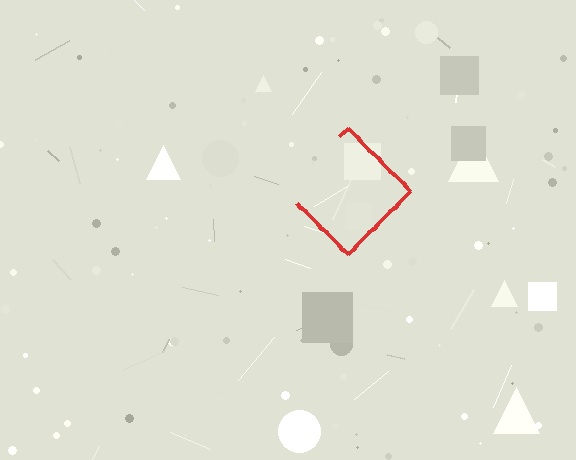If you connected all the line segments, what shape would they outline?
They would outline a diamond.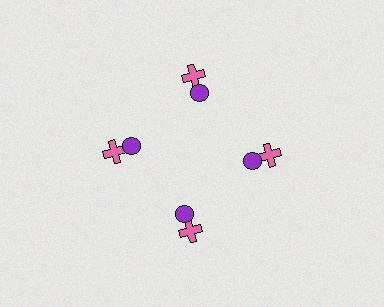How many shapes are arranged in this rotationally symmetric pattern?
There are 8 shapes, arranged in 4 groups of 2.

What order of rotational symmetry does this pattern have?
This pattern has 4-fold rotational symmetry.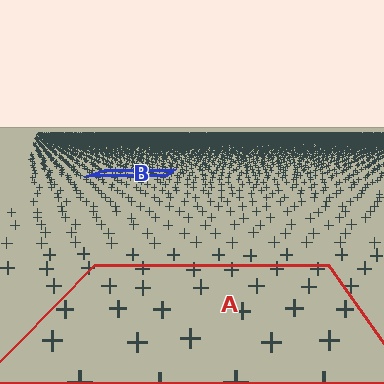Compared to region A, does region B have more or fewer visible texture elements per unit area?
Region B has more texture elements per unit area — they are packed more densely because it is farther away.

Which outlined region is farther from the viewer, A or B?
Region B is farther from the viewer — the texture elements inside it appear smaller and more densely packed.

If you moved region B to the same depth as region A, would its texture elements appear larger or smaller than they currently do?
They would appear larger. At a closer depth, the same texture elements are projected at a bigger on-screen size.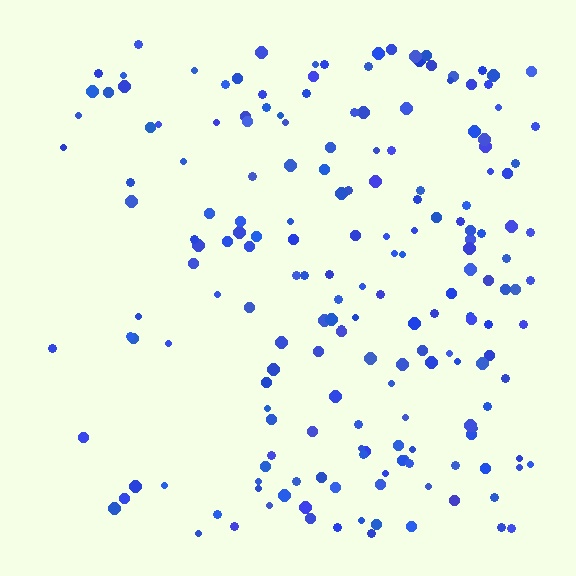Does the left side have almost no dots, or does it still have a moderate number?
Still a moderate number, just noticeably fewer than the right.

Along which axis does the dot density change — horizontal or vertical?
Horizontal.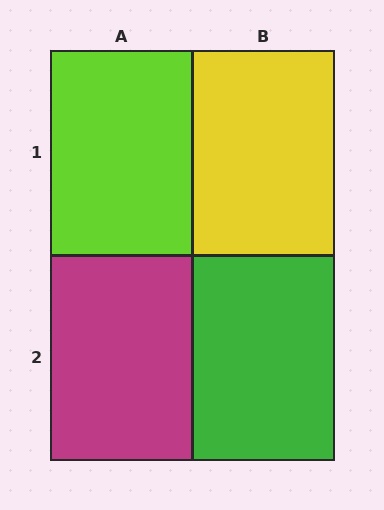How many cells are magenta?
1 cell is magenta.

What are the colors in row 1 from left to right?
Lime, yellow.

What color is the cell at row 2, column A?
Magenta.